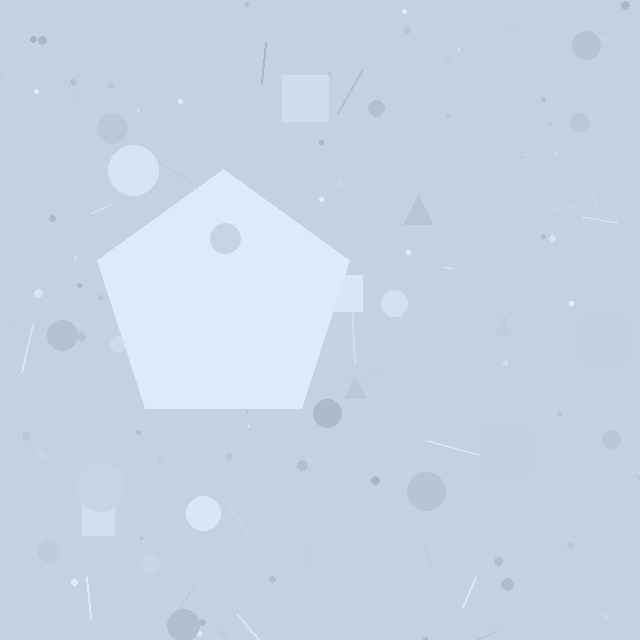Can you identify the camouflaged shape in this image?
The camouflaged shape is a pentagon.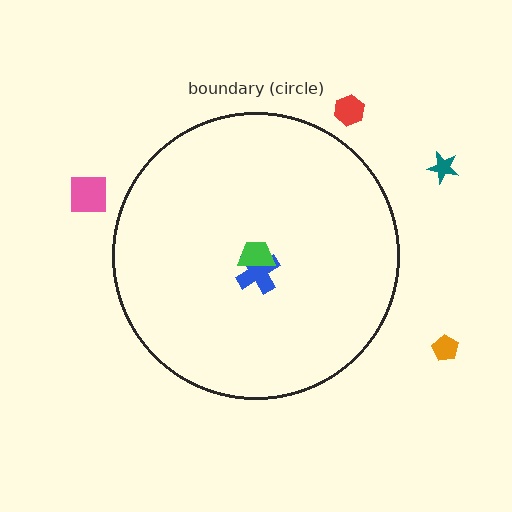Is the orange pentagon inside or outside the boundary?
Outside.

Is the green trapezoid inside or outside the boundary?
Inside.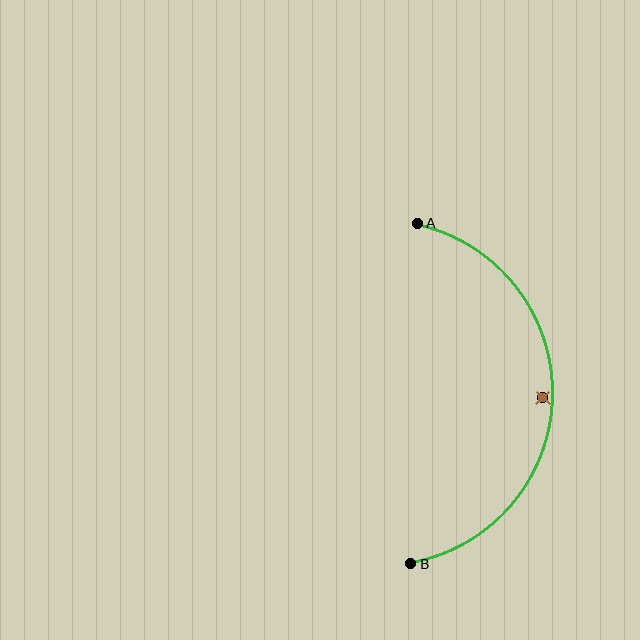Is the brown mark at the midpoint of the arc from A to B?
No — the brown mark does not lie on the arc at all. It sits slightly inside the curve.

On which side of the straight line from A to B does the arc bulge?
The arc bulges to the right of the straight line connecting A and B.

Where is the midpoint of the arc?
The arc midpoint is the point on the curve farthest from the straight line joining A and B. It sits to the right of that line.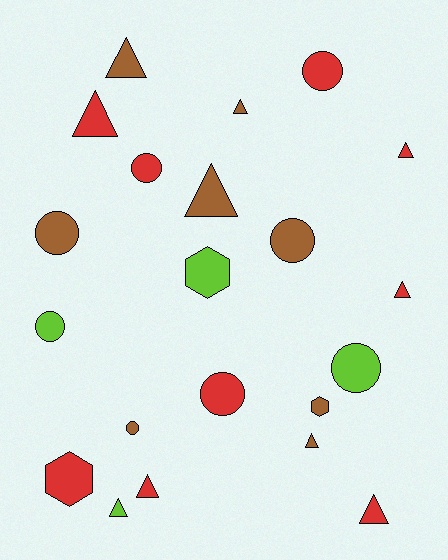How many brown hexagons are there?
There is 1 brown hexagon.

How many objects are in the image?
There are 21 objects.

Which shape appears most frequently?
Triangle, with 10 objects.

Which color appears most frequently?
Red, with 9 objects.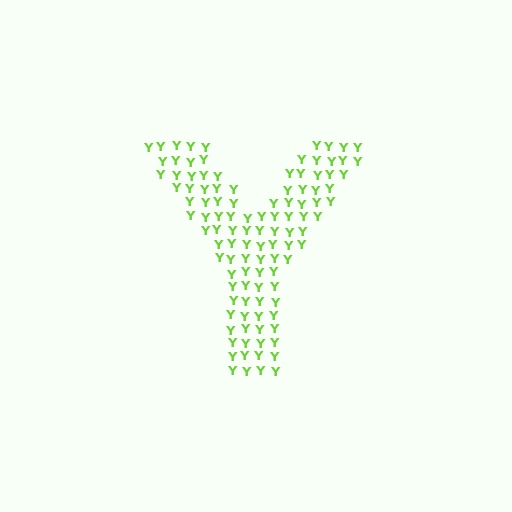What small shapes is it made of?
It is made of small letter Y's.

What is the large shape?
The large shape is the letter Y.